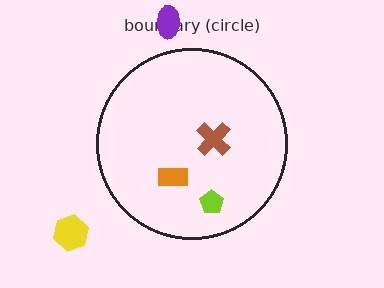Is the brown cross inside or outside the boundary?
Inside.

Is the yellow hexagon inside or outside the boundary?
Outside.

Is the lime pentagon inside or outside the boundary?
Inside.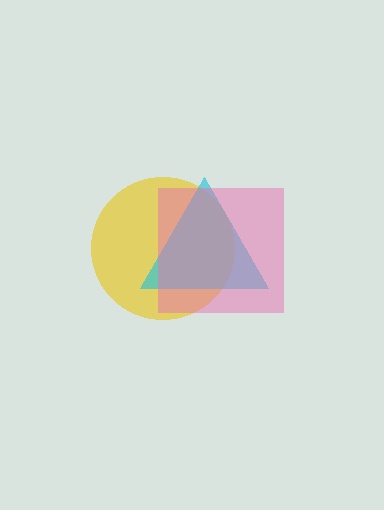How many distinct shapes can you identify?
There are 3 distinct shapes: a yellow circle, a cyan triangle, a pink square.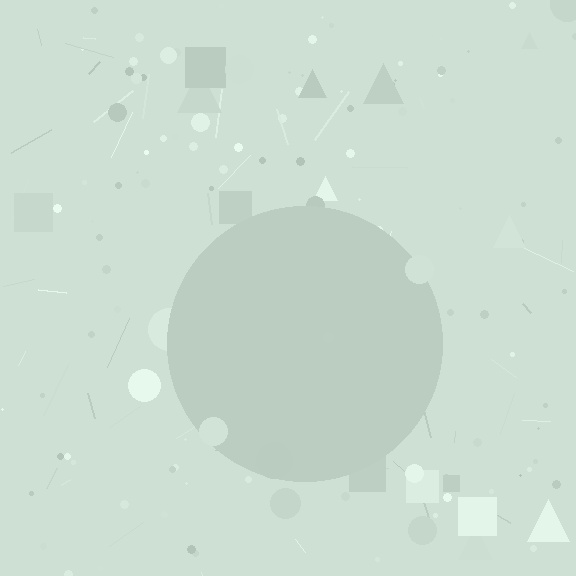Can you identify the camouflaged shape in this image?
The camouflaged shape is a circle.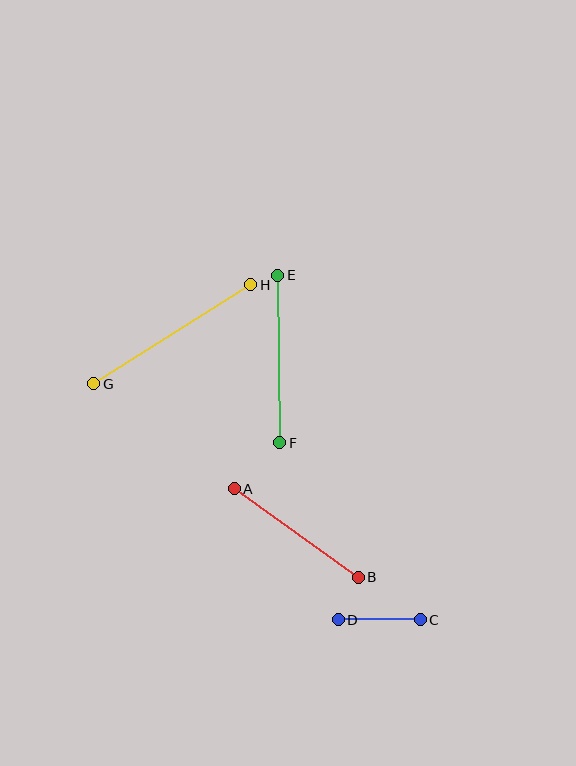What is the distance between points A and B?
The distance is approximately 153 pixels.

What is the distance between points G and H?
The distance is approximately 186 pixels.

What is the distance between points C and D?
The distance is approximately 82 pixels.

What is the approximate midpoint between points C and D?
The midpoint is at approximately (379, 620) pixels.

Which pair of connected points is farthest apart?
Points G and H are farthest apart.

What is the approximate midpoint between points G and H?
The midpoint is at approximately (172, 334) pixels.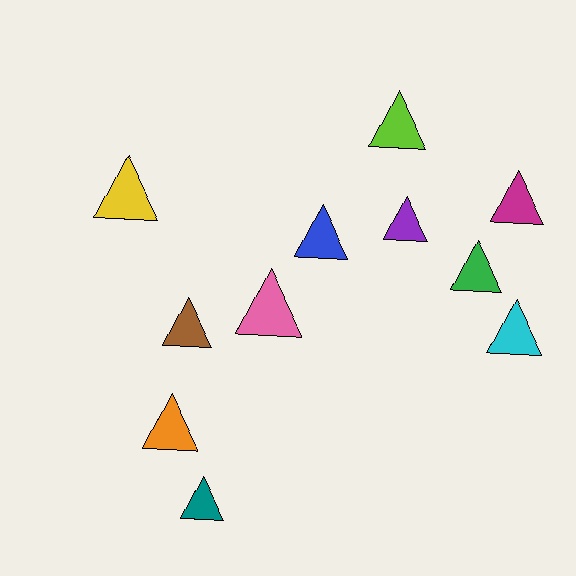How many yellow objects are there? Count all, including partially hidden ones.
There is 1 yellow object.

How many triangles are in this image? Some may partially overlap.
There are 11 triangles.